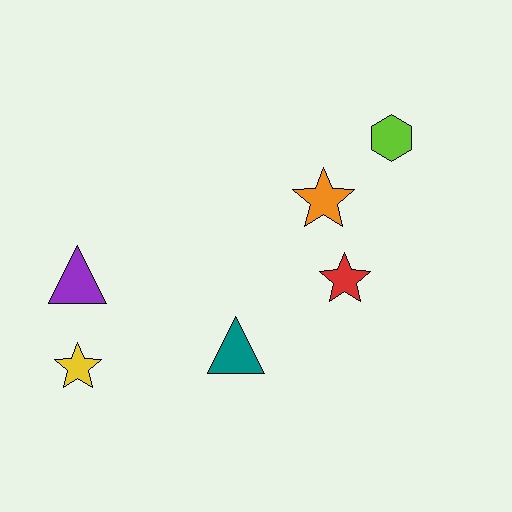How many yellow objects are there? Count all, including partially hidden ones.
There is 1 yellow object.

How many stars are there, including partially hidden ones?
There are 3 stars.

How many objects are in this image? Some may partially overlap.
There are 6 objects.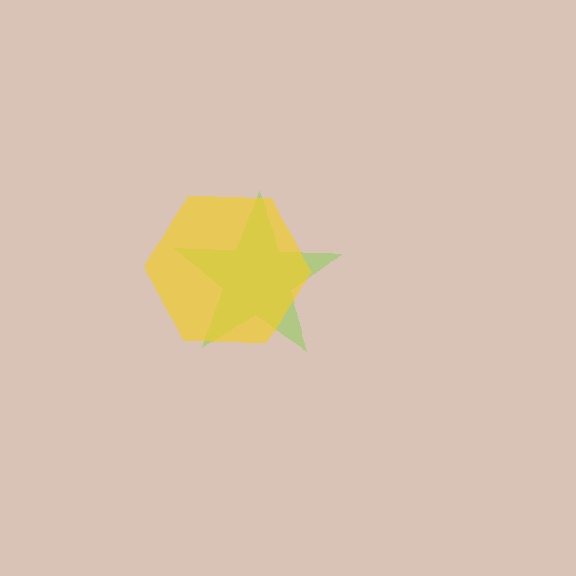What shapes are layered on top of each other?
The layered shapes are: a lime star, a yellow hexagon.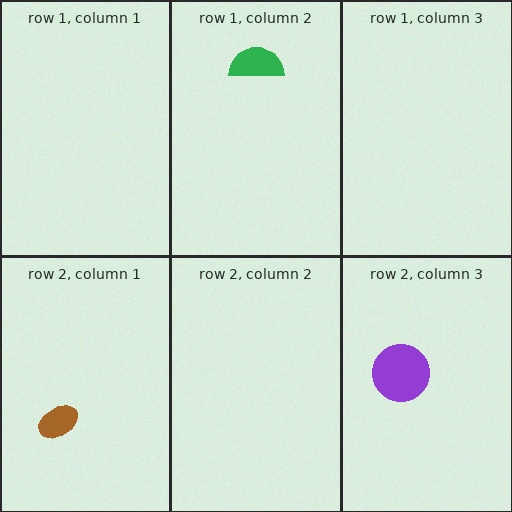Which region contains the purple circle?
The row 2, column 3 region.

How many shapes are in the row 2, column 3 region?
1.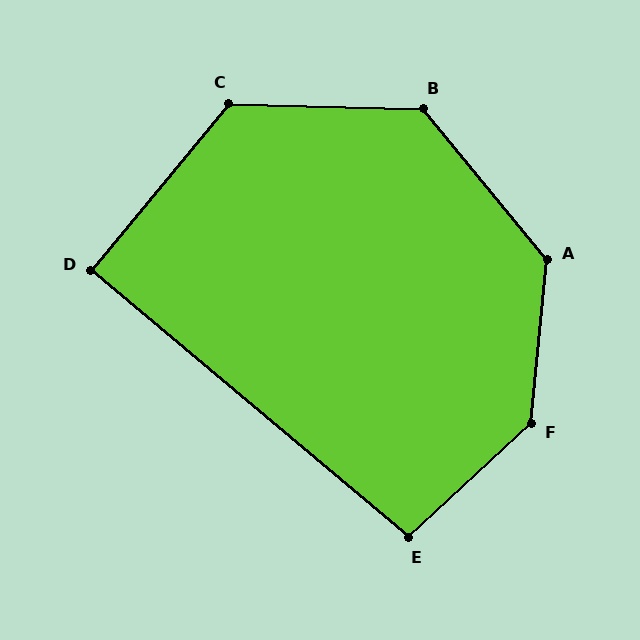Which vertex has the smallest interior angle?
D, at approximately 90 degrees.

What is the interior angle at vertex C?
Approximately 128 degrees (obtuse).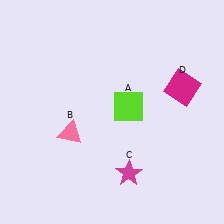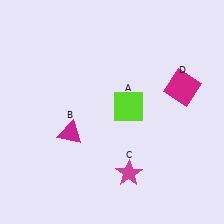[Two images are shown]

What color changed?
The triangle (B) changed from pink in Image 1 to magenta in Image 2.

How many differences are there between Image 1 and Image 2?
There is 1 difference between the two images.